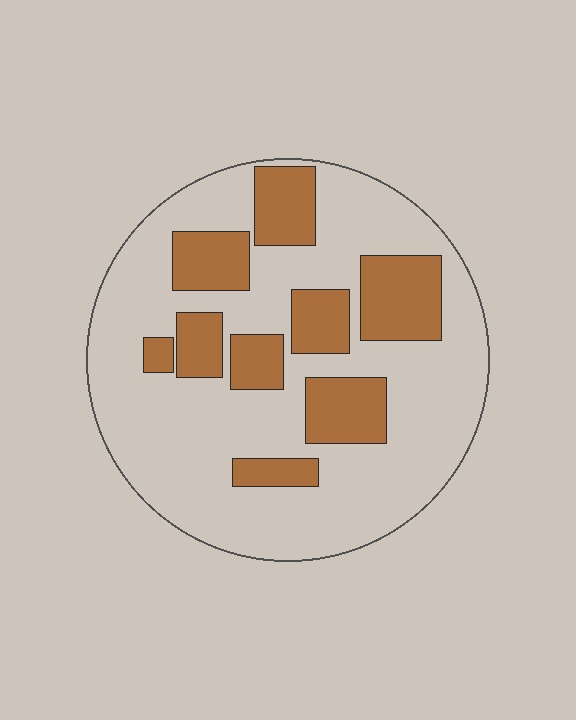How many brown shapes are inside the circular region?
9.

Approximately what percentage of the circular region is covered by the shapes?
Approximately 30%.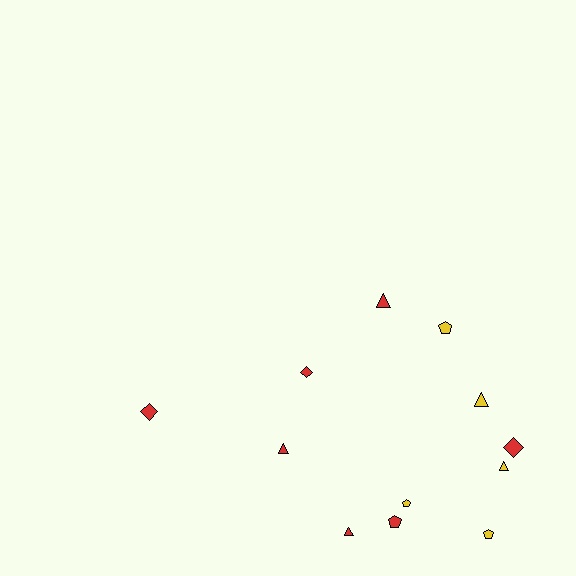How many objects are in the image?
There are 12 objects.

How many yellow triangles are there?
There are 2 yellow triangles.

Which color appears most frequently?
Red, with 7 objects.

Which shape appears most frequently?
Triangle, with 5 objects.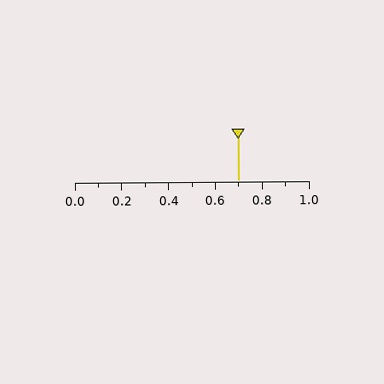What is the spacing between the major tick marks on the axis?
The major ticks are spaced 0.2 apart.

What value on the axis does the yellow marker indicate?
The marker indicates approximately 0.7.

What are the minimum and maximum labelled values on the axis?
The axis runs from 0.0 to 1.0.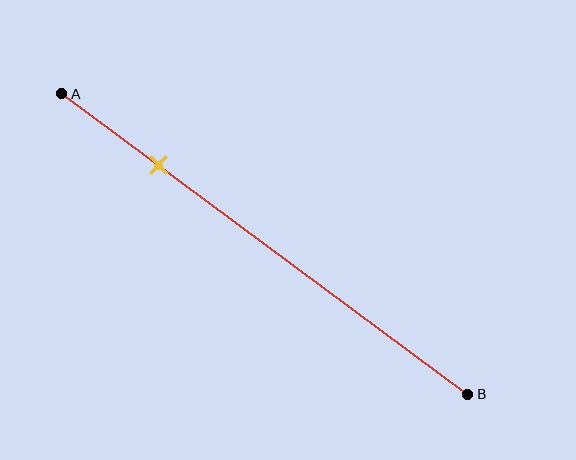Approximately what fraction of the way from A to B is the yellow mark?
The yellow mark is approximately 25% of the way from A to B.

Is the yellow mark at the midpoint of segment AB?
No, the mark is at about 25% from A, not at the 50% midpoint.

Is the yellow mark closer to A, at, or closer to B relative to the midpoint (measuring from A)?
The yellow mark is closer to point A than the midpoint of segment AB.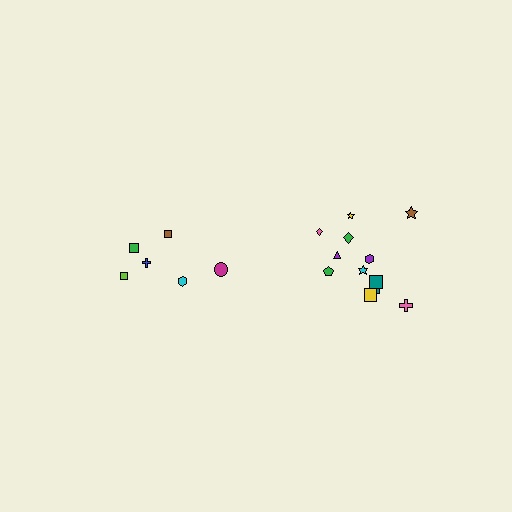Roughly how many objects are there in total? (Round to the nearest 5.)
Roughly 20 objects in total.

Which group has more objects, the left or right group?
The right group.